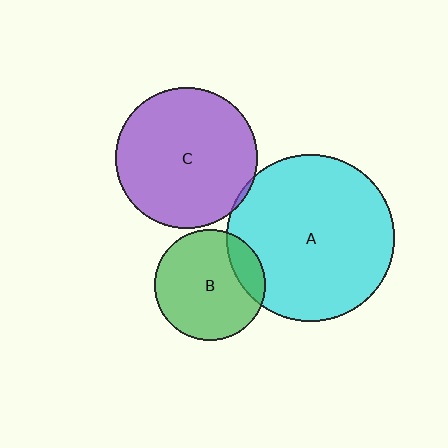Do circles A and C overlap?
Yes.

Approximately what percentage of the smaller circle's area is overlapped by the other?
Approximately 5%.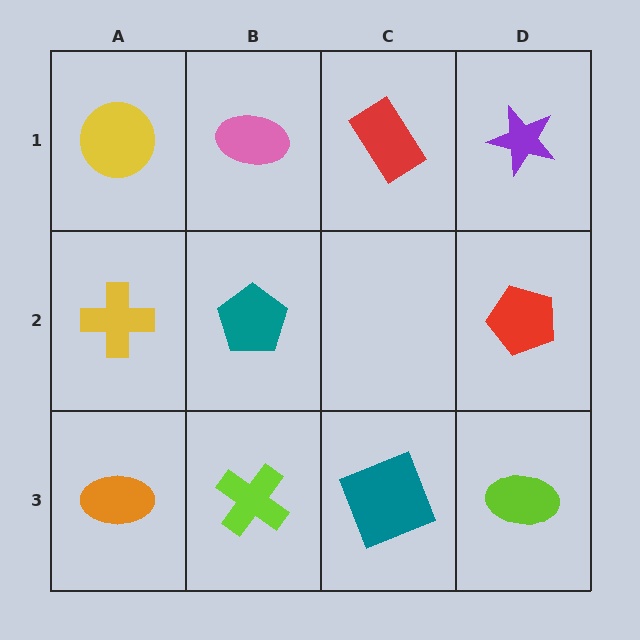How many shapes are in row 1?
4 shapes.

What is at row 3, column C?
A teal square.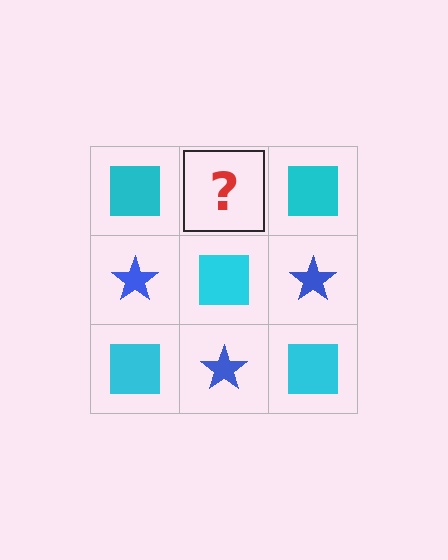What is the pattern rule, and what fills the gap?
The rule is that it alternates cyan square and blue star in a checkerboard pattern. The gap should be filled with a blue star.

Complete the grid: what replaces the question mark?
The question mark should be replaced with a blue star.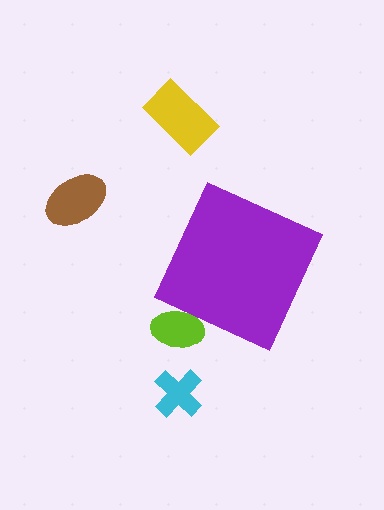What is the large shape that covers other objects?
A purple diamond.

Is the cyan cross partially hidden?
No, the cyan cross is fully visible.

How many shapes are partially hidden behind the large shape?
1 shape is partially hidden.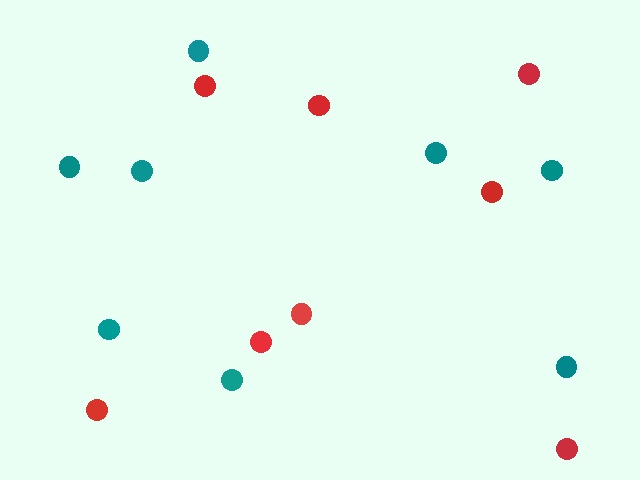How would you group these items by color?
There are 2 groups: one group of teal circles (8) and one group of red circles (8).